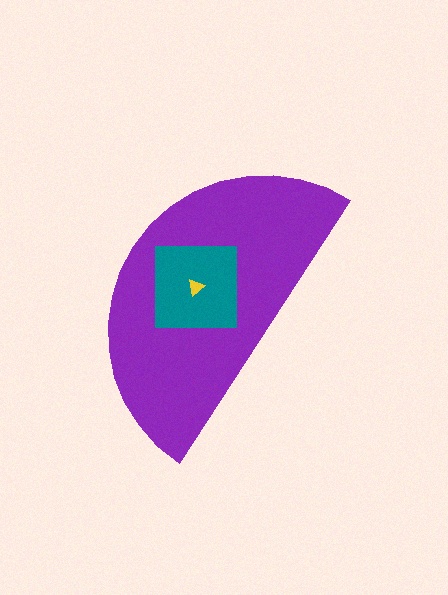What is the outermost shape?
The purple semicircle.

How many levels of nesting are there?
3.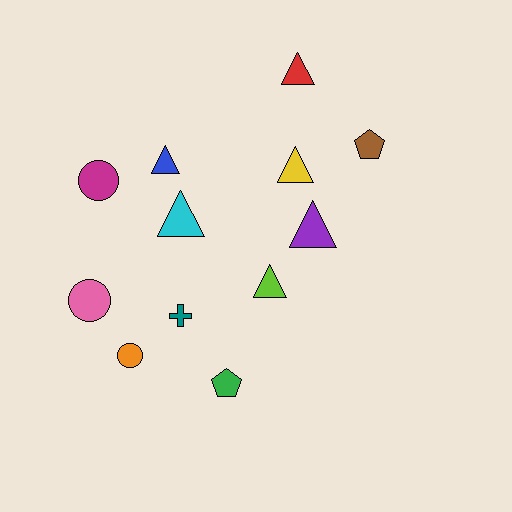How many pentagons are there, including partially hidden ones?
There are 2 pentagons.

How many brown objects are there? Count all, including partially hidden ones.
There is 1 brown object.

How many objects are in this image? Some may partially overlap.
There are 12 objects.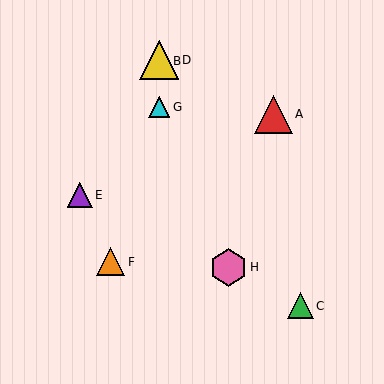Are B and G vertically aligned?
Yes, both are at x≈159.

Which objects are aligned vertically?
Objects B, D, G are aligned vertically.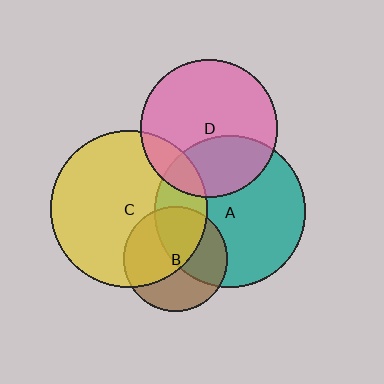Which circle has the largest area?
Circle C (yellow).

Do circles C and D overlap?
Yes.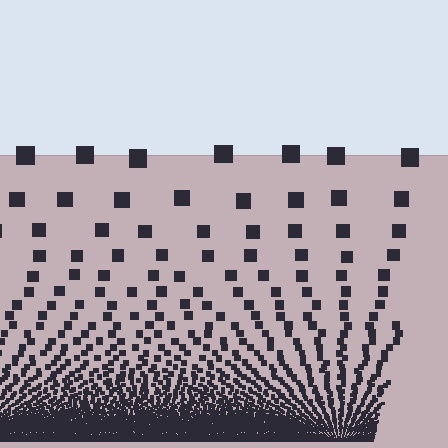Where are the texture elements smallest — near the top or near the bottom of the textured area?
Near the bottom.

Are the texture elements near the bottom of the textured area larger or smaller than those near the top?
Smaller. The gradient is inverted — elements near the bottom are smaller and denser.